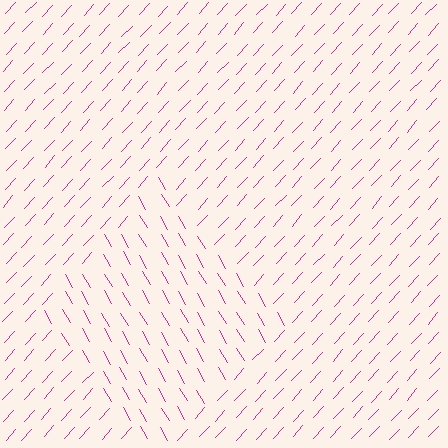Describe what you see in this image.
The image is filled with small magenta line segments. A diamond region in the image has lines oriented differently from the surrounding lines, creating a visible texture boundary.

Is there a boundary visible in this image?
Yes, there is a texture boundary formed by a change in line orientation.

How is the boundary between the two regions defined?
The boundary is defined purely by a change in line orientation (approximately 73 degrees difference). All lines are the same color and thickness.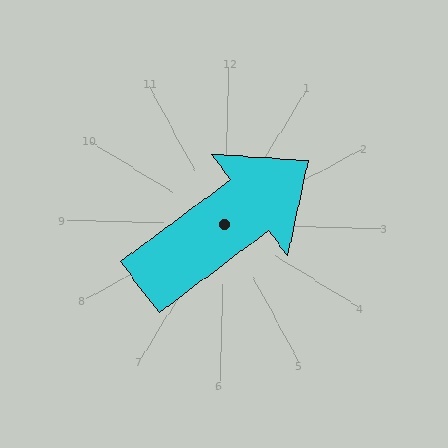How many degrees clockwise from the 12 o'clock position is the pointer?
Approximately 52 degrees.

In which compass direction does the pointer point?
Northeast.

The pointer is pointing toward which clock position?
Roughly 2 o'clock.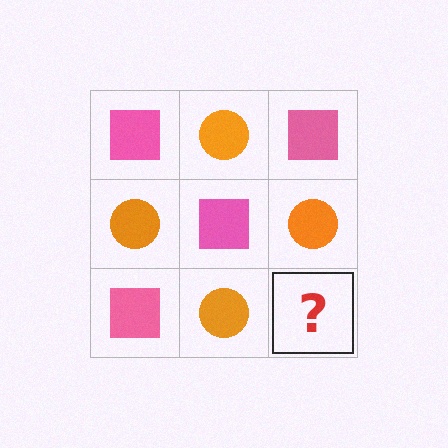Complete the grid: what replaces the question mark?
The question mark should be replaced with a pink square.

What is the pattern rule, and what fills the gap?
The rule is that it alternates pink square and orange circle in a checkerboard pattern. The gap should be filled with a pink square.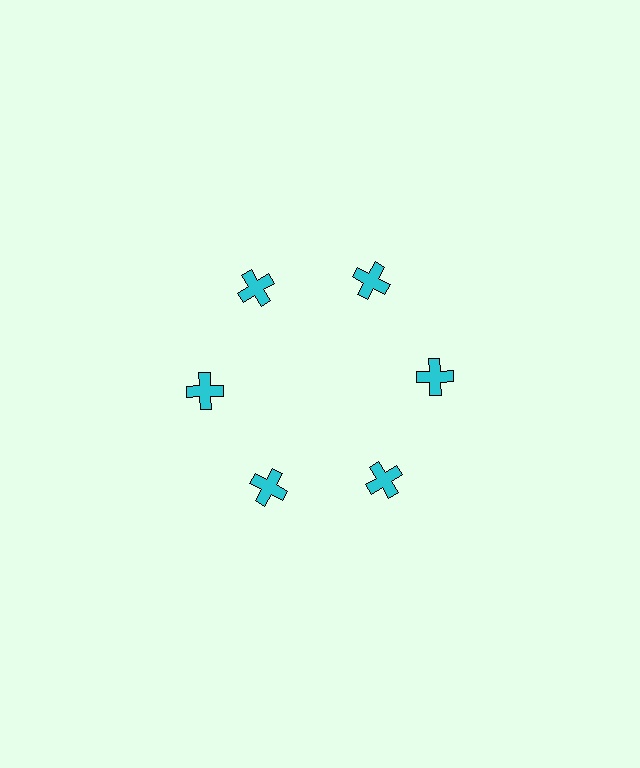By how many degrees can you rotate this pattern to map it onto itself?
The pattern maps onto itself every 60 degrees of rotation.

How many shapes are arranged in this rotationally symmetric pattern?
There are 6 shapes, arranged in 6 groups of 1.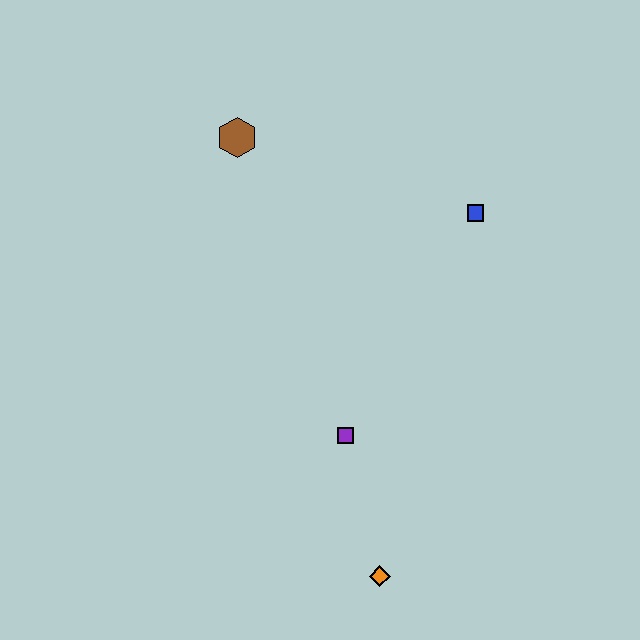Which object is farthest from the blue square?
The orange diamond is farthest from the blue square.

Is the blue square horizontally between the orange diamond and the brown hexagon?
No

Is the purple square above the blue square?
No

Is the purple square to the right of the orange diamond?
No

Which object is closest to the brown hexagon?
The blue square is closest to the brown hexagon.